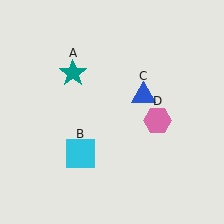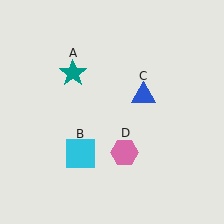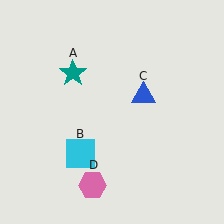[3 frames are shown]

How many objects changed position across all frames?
1 object changed position: pink hexagon (object D).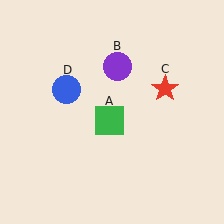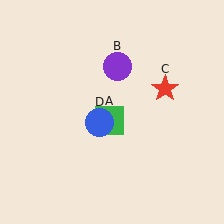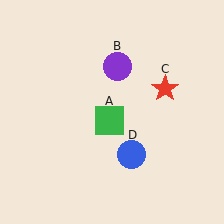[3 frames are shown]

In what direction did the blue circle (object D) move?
The blue circle (object D) moved down and to the right.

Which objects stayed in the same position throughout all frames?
Green square (object A) and purple circle (object B) and red star (object C) remained stationary.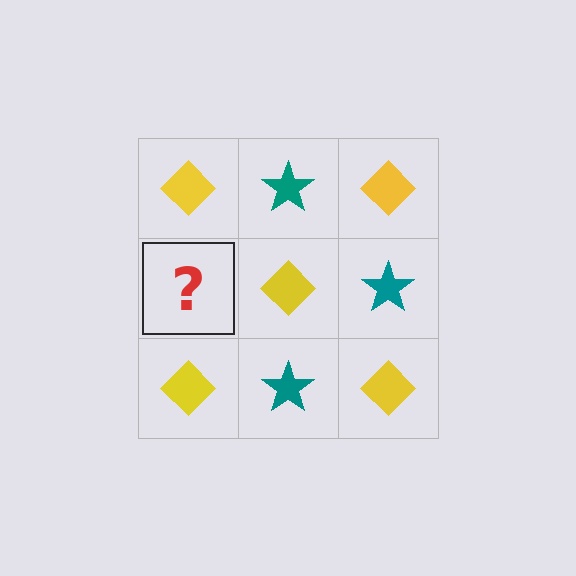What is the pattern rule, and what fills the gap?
The rule is that it alternates yellow diamond and teal star in a checkerboard pattern. The gap should be filled with a teal star.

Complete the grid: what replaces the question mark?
The question mark should be replaced with a teal star.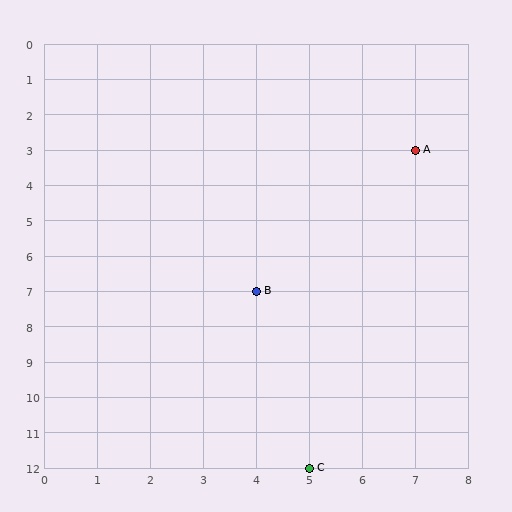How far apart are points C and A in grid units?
Points C and A are 2 columns and 9 rows apart (about 9.2 grid units diagonally).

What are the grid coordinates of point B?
Point B is at grid coordinates (4, 7).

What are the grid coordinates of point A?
Point A is at grid coordinates (7, 3).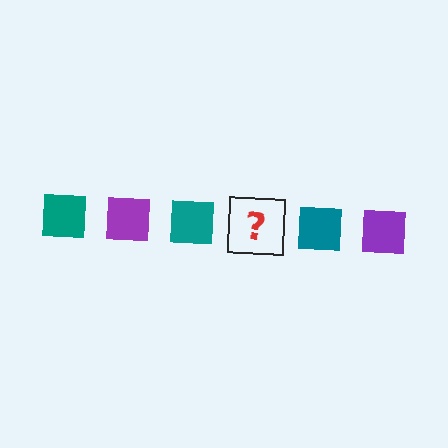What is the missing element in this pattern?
The missing element is a purple square.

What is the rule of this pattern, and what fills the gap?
The rule is that the pattern cycles through teal, purple squares. The gap should be filled with a purple square.